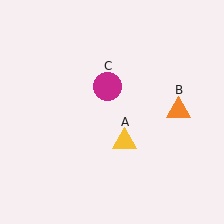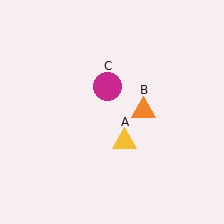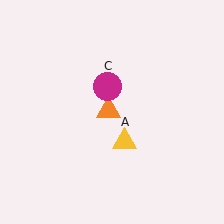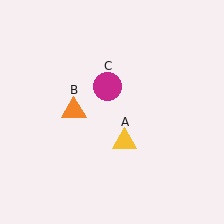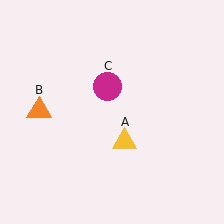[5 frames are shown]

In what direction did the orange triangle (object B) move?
The orange triangle (object B) moved left.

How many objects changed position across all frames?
1 object changed position: orange triangle (object B).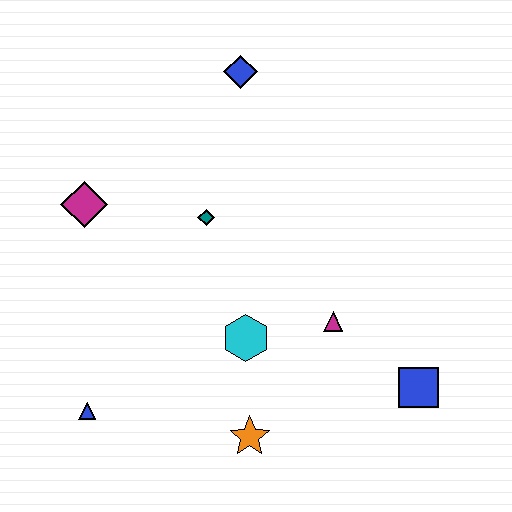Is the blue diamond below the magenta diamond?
No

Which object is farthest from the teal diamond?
The blue square is farthest from the teal diamond.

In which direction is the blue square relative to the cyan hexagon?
The blue square is to the right of the cyan hexagon.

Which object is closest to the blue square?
The magenta triangle is closest to the blue square.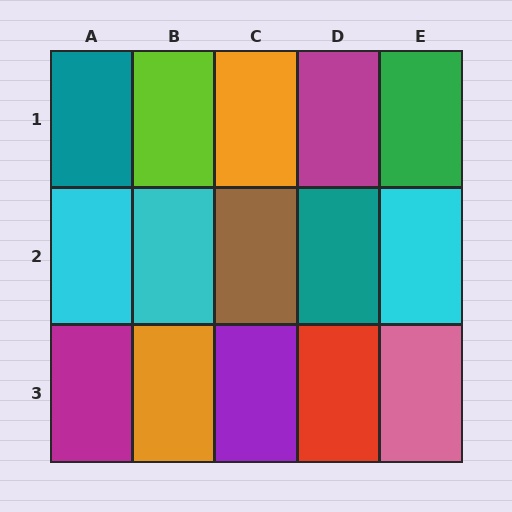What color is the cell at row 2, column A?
Cyan.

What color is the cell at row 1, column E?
Green.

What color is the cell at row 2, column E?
Cyan.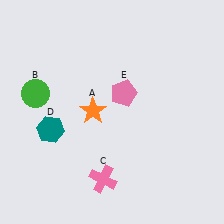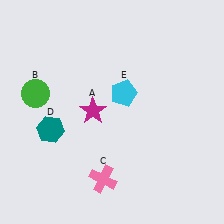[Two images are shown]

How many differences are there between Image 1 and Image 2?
There are 2 differences between the two images.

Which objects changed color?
A changed from orange to magenta. E changed from pink to cyan.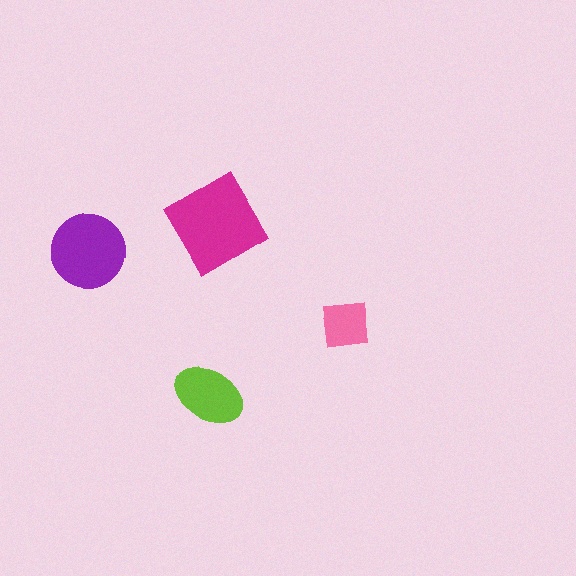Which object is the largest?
The magenta diamond.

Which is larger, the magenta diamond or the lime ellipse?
The magenta diamond.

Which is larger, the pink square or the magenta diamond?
The magenta diamond.